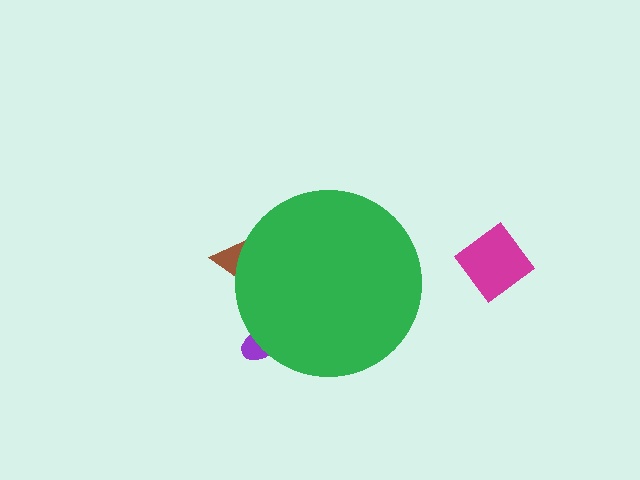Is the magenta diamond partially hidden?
No, the magenta diamond is fully visible.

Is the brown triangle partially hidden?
Yes, the brown triangle is partially hidden behind the green circle.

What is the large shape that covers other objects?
A green circle.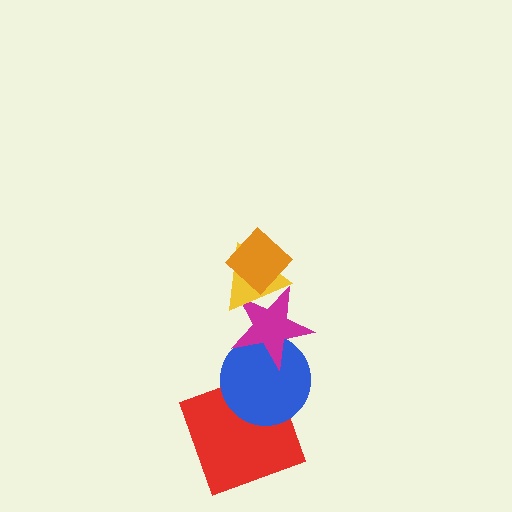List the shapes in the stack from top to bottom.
From top to bottom: the orange diamond, the yellow triangle, the magenta star, the blue circle, the red square.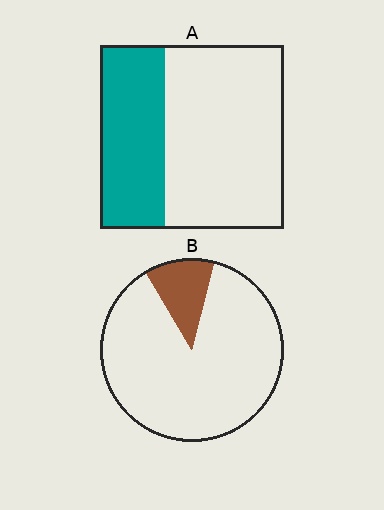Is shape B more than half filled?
No.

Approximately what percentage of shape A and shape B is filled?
A is approximately 35% and B is approximately 15%.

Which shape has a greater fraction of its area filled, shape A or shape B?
Shape A.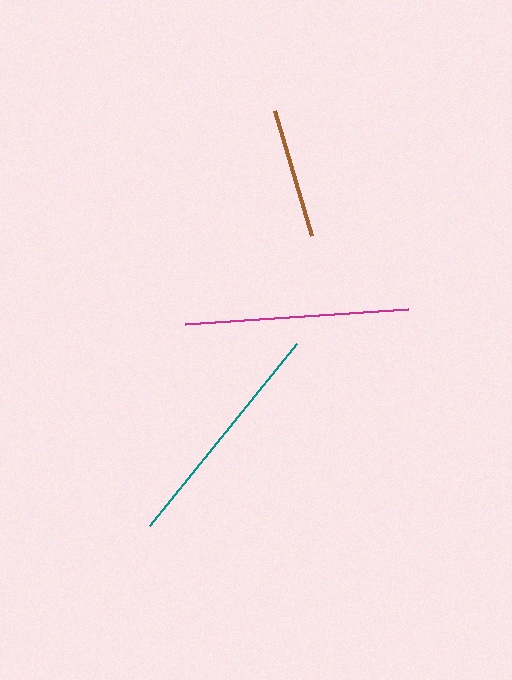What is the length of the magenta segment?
The magenta segment is approximately 224 pixels long.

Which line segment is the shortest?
The brown line is the shortest at approximately 130 pixels.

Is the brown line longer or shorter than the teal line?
The teal line is longer than the brown line.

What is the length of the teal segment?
The teal segment is approximately 234 pixels long.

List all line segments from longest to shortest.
From longest to shortest: teal, magenta, brown.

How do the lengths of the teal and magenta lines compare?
The teal and magenta lines are approximately the same length.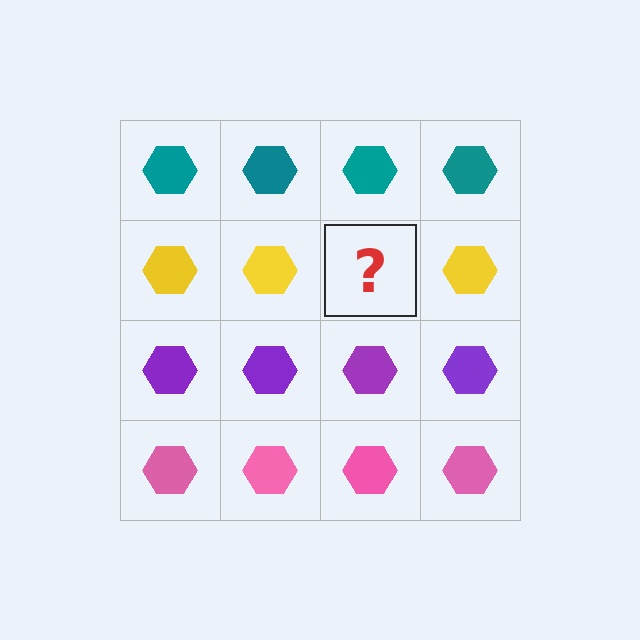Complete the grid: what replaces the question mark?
The question mark should be replaced with a yellow hexagon.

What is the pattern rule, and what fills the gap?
The rule is that each row has a consistent color. The gap should be filled with a yellow hexagon.